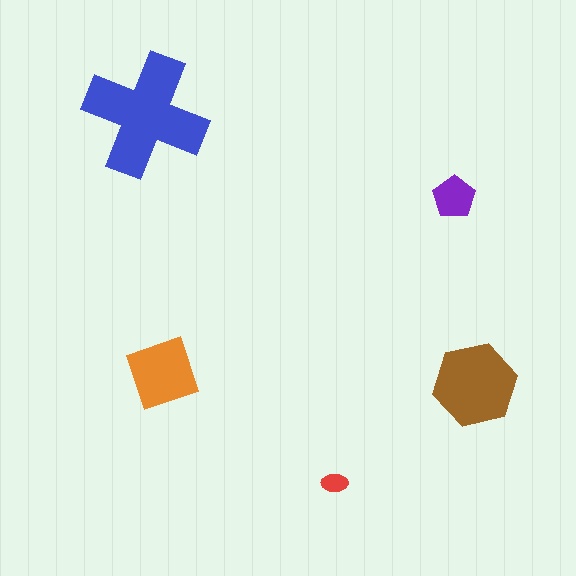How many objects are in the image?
There are 5 objects in the image.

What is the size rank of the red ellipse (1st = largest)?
5th.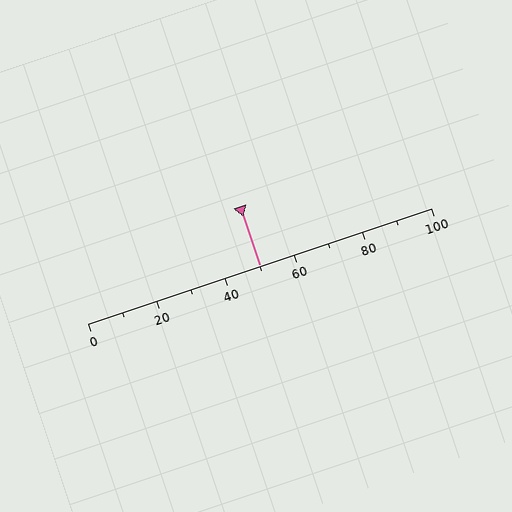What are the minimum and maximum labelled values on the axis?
The axis runs from 0 to 100.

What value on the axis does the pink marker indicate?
The marker indicates approximately 50.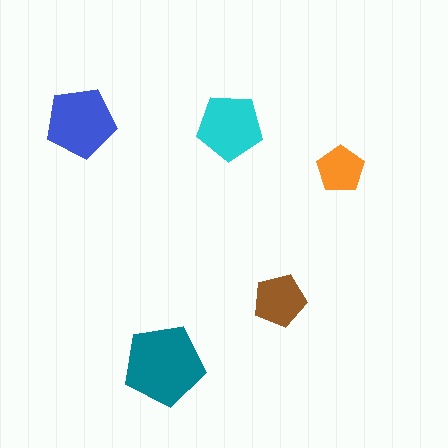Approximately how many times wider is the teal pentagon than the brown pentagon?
About 1.5 times wider.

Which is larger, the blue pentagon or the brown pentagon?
The blue one.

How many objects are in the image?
There are 5 objects in the image.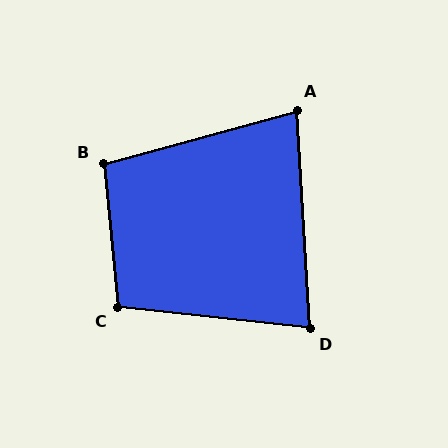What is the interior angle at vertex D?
Approximately 81 degrees (acute).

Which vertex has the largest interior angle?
C, at approximately 102 degrees.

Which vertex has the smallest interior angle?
A, at approximately 78 degrees.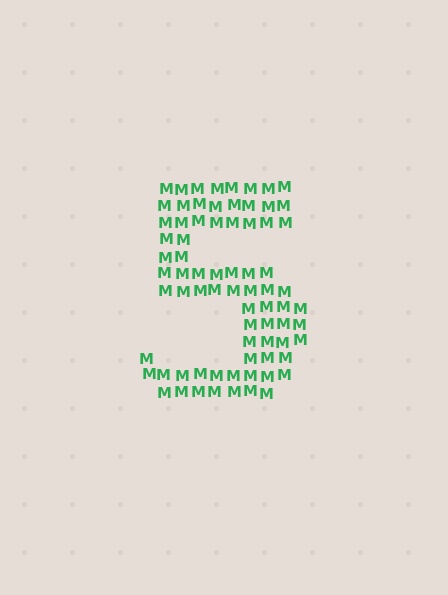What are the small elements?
The small elements are letter M's.